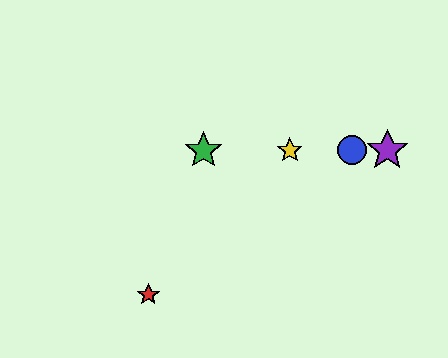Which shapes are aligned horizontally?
The blue circle, the green star, the yellow star, the purple star are aligned horizontally.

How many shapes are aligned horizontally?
4 shapes (the blue circle, the green star, the yellow star, the purple star) are aligned horizontally.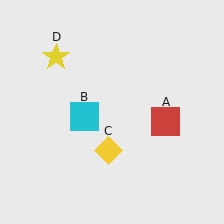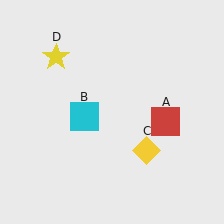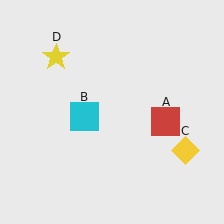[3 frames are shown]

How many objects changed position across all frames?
1 object changed position: yellow diamond (object C).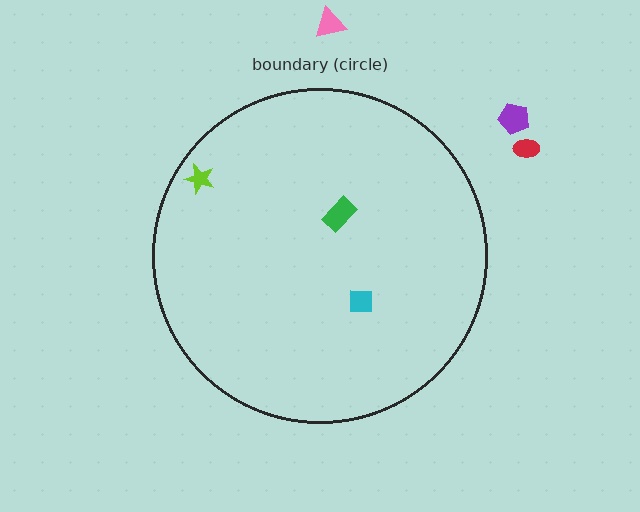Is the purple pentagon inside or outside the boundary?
Outside.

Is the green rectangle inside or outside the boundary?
Inside.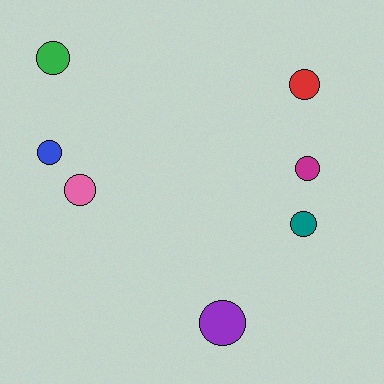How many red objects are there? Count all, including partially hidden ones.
There is 1 red object.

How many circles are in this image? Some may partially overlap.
There are 7 circles.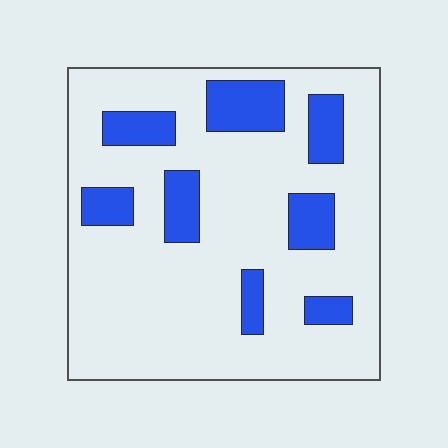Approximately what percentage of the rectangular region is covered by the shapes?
Approximately 20%.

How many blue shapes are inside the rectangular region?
8.